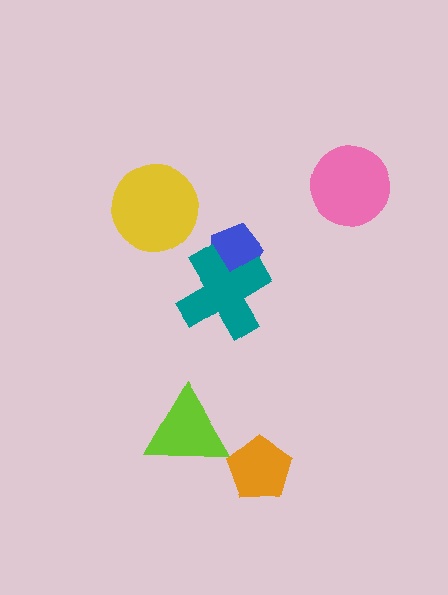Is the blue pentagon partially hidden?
Yes, it is partially covered by another shape.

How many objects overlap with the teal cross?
1 object overlaps with the teal cross.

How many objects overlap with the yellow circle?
0 objects overlap with the yellow circle.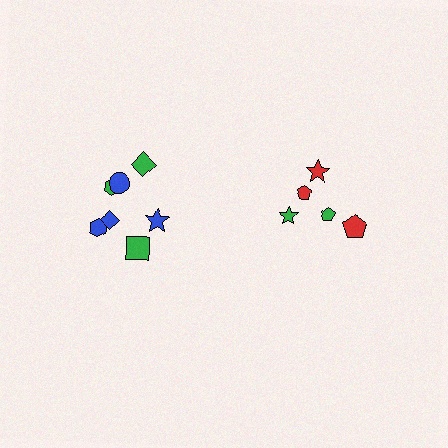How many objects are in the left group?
There are 7 objects.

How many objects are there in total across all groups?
There are 12 objects.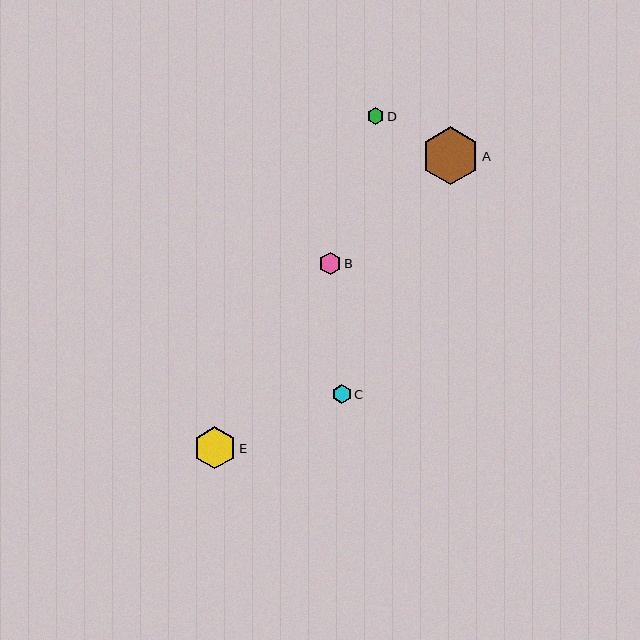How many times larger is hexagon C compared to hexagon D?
Hexagon C is approximately 1.1 times the size of hexagon D.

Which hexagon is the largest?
Hexagon A is the largest with a size of approximately 58 pixels.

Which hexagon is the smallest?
Hexagon D is the smallest with a size of approximately 17 pixels.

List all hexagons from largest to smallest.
From largest to smallest: A, E, B, C, D.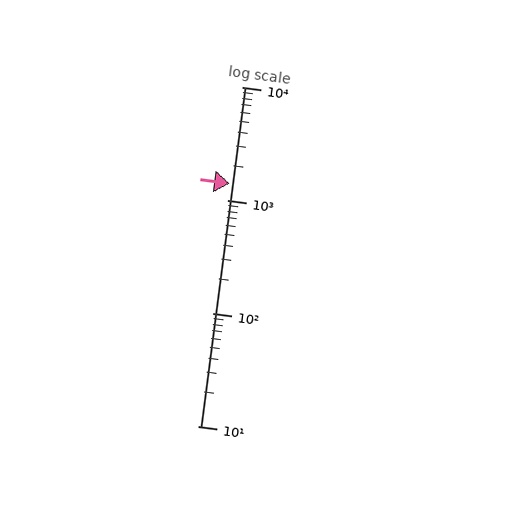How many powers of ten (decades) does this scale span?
The scale spans 3 decades, from 10 to 10000.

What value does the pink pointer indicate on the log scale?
The pointer indicates approximately 1400.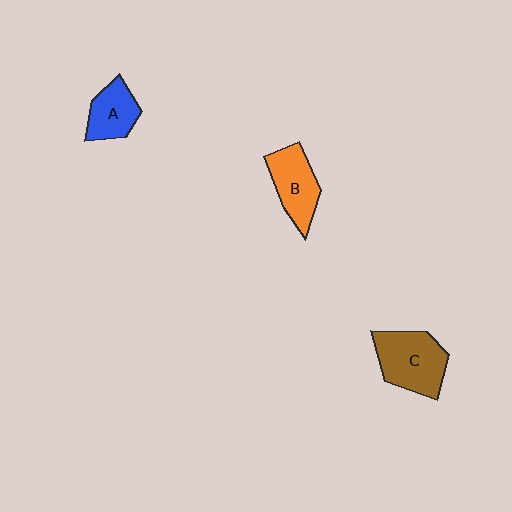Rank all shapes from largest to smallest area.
From largest to smallest: C (brown), B (orange), A (blue).